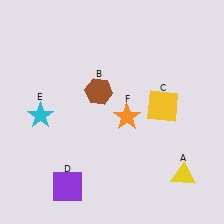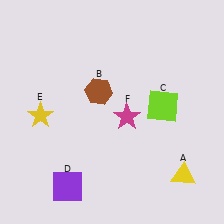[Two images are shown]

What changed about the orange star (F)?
In Image 1, F is orange. In Image 2, it changed to magenta.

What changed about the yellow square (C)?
In Image 1, C is yellow. In Image 2, it changed to lime.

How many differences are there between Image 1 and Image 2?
There are 3 differences between the two images.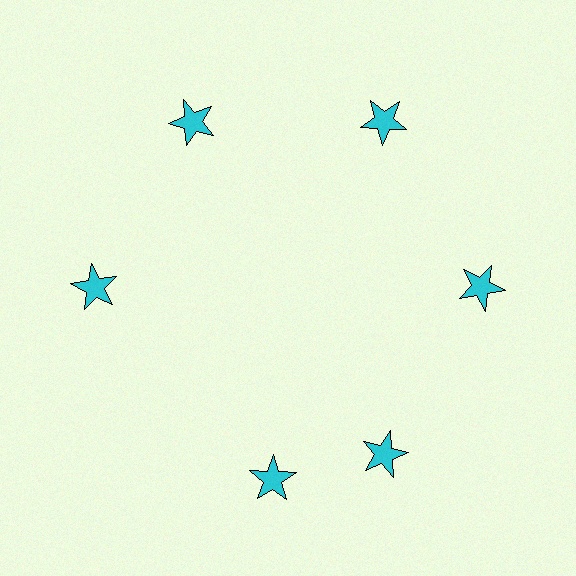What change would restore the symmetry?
The symmetry would be restored by rotating it back into even spacing with its neighbors so that all 6 stars sit at equal angles and equal distance from the center.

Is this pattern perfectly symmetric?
No. The 6 cyan stars are arranged in a ring, but one element near the 7 o'clock position is rotated out of alignment along the ring, breaking the 6-fold rotational symmetry.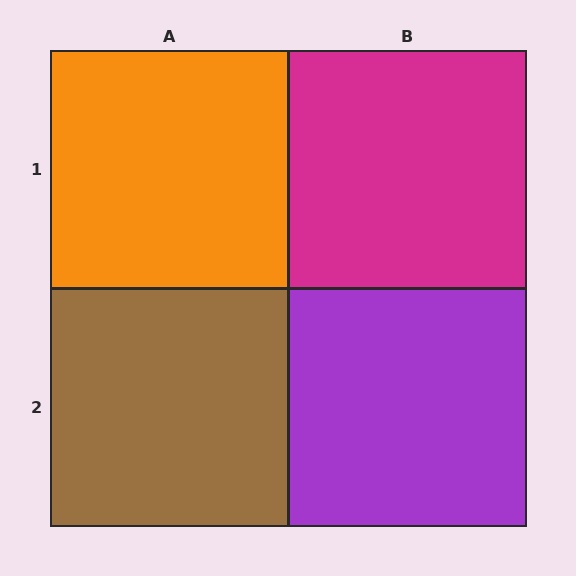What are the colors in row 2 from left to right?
Brown, purple.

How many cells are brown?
1 cell is brown.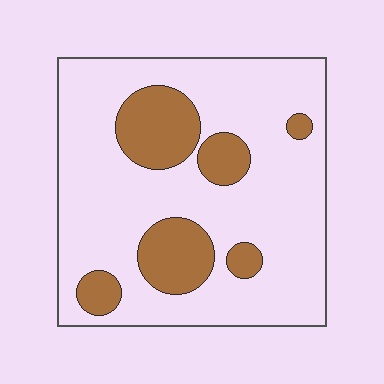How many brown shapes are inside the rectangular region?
6.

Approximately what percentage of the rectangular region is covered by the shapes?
Approximately 20%.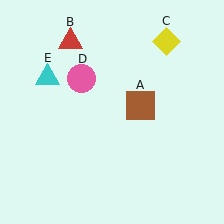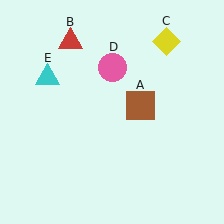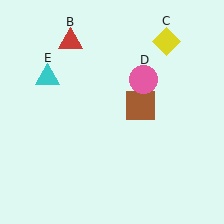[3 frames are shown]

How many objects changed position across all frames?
1 object changed position: pink circle (object D).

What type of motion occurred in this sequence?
The pink circle (object D) rotated clockwise around the center of the scene.